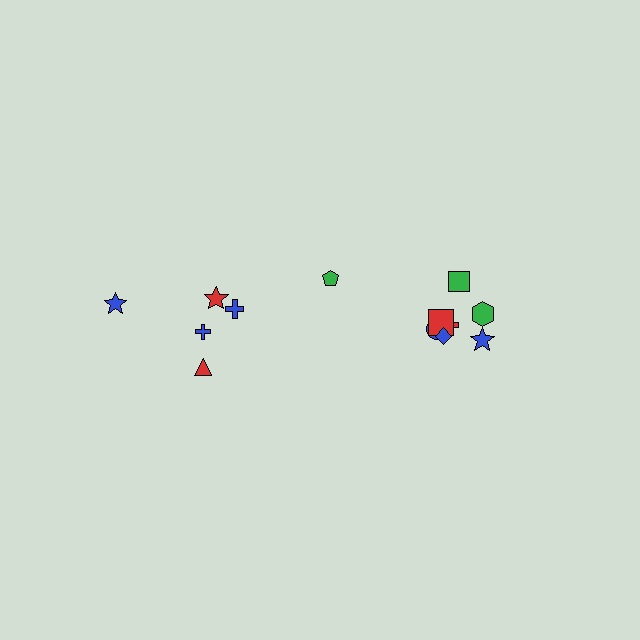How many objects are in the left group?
There are 5 objects.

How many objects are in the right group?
There are 8 objects.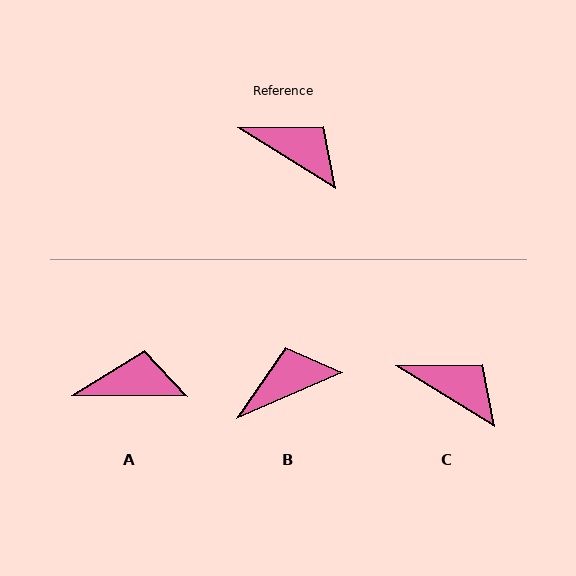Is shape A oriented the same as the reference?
No, it is off by about 31 degrees.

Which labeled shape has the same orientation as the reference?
C.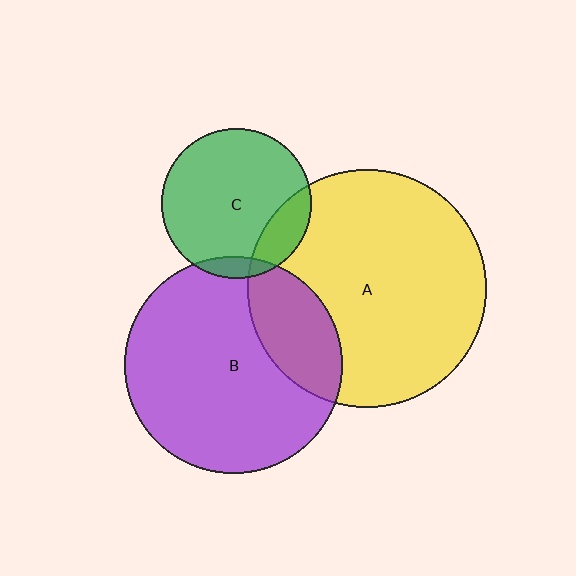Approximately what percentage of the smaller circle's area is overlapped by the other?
Approximately 5%.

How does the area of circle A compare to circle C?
Approximately 2.5 times.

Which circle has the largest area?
Circle A (yellow).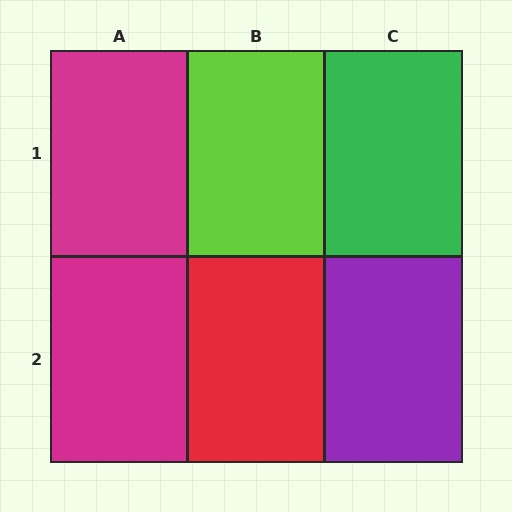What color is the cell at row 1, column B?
Lime.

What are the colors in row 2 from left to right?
Magenta, red, purple.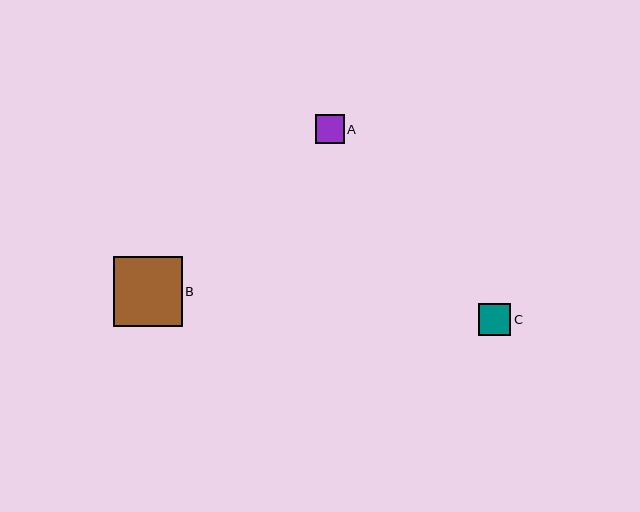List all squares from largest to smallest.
From largest to smallest: B, C, A.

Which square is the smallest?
Square A is the smallest with a size of approximately 29 pixels.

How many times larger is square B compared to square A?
Square B is approximately 2.4 times the size of square A.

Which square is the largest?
Square B is the largest with a size of approximately 69 pixels.